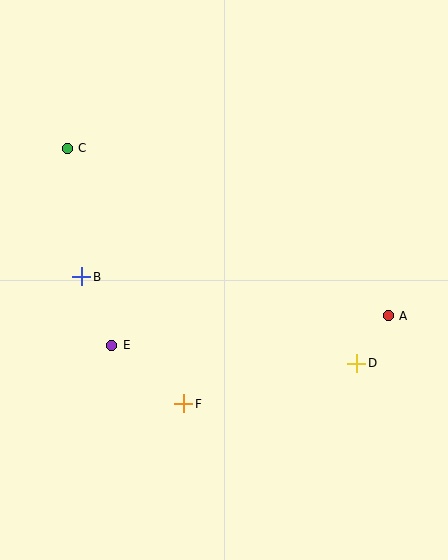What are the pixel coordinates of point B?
Point B is at (82, 277).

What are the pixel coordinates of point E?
Point E is at (112, 345).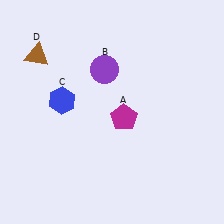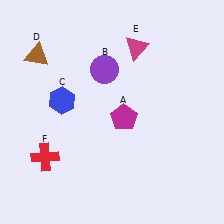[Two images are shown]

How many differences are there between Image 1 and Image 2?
There are 2 differences between the two images.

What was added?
A magenta triangle (E), a red cross (F) were added in Image 2.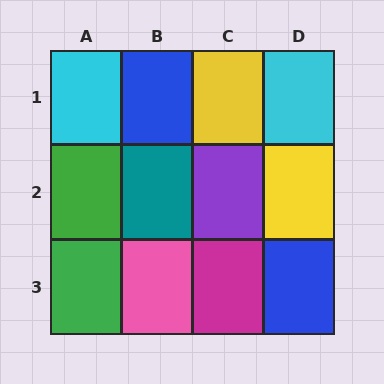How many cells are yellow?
2 cells are yellow.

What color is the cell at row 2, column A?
Green.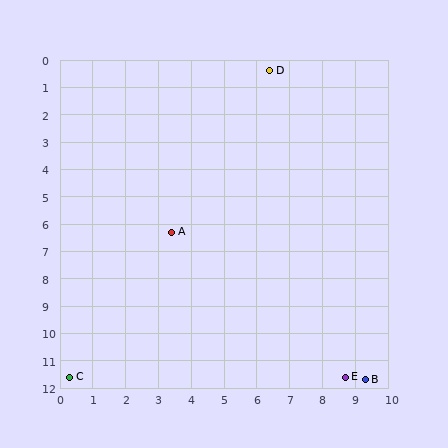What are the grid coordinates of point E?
Point E is at approximately (8.7, 11.6).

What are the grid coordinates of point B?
Point B is at approximately (9.3, 11.7).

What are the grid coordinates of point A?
Point A is at approximately (3.4, 6.3).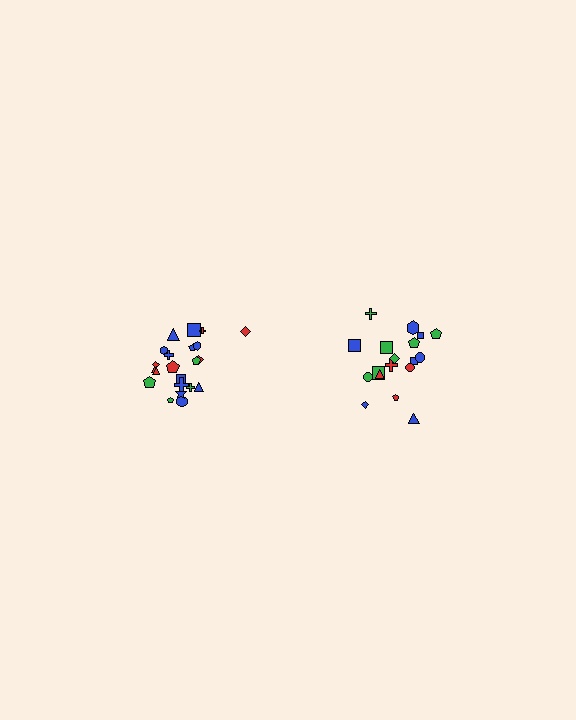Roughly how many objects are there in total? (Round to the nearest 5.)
Roughly 40 objects in total.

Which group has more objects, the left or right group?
The left group.